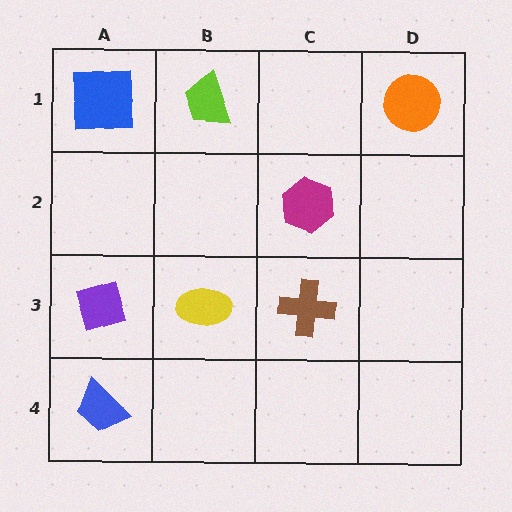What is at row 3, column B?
A yellow ellipse.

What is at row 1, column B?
A lime trapezoid.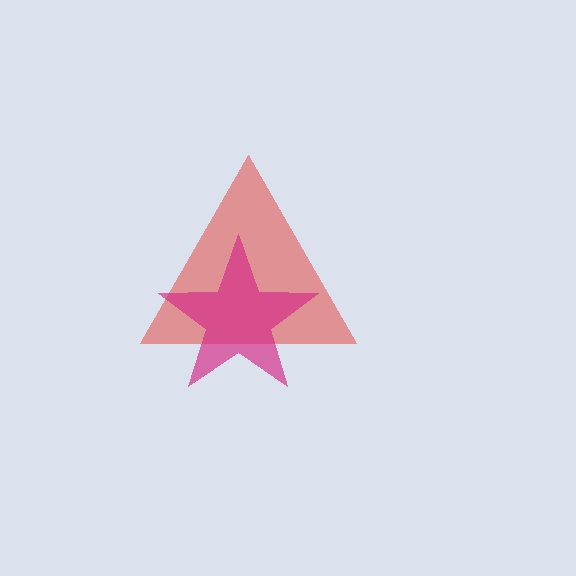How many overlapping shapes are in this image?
There are 2 overlapping shapes in the image.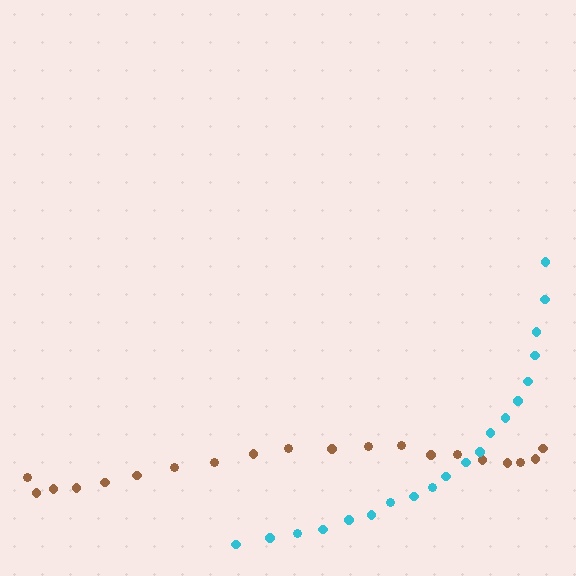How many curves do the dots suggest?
There are 2 distinct paths.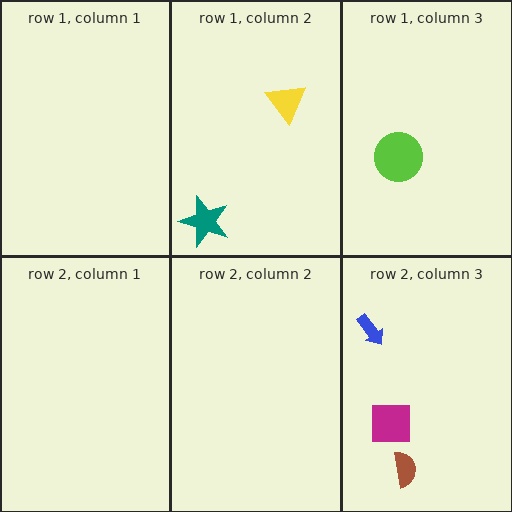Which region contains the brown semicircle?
The row 2, column 3 region.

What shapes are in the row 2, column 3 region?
The magenta square, the blue arrow, the brown semicircle.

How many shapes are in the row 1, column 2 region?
2.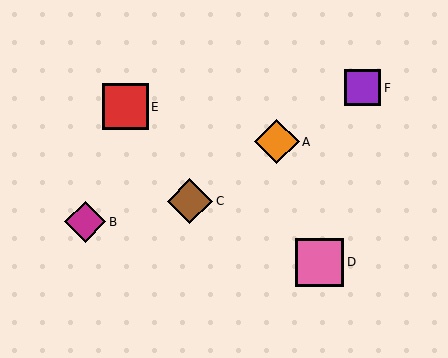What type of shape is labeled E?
Shape E is a red square.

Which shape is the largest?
The pink square (labeled D) is the largest.